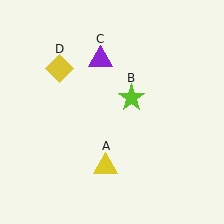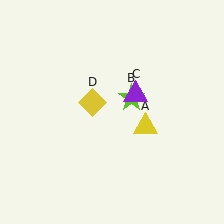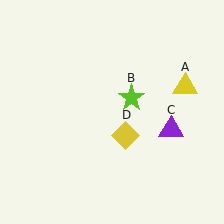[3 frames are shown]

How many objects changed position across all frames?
3 objects changed position: yellow triangle (object A), purple triangle (object C), yellow diamond (object D).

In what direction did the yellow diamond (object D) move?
The yellow diamond (object D) moved down and to the right.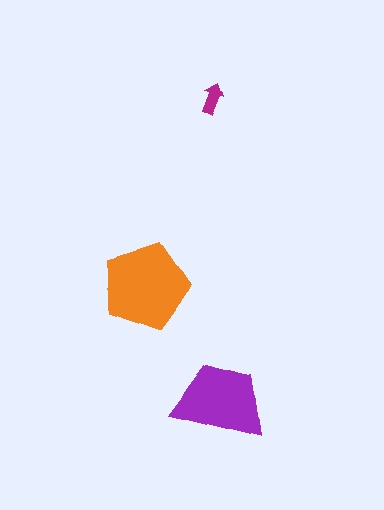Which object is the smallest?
The magenta arrow.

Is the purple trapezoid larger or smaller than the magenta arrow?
Larger.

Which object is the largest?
The orange pentagon.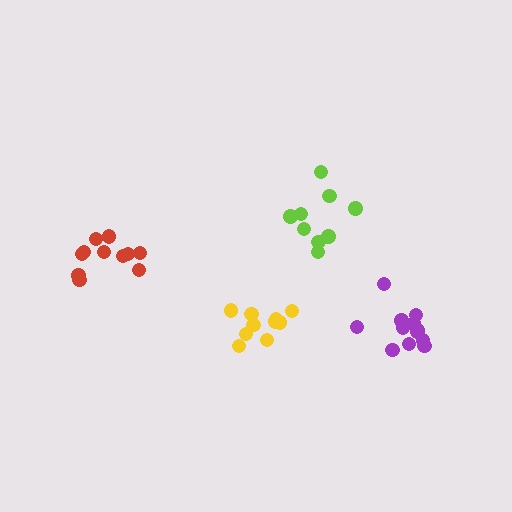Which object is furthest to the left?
The red cluster is leftmost.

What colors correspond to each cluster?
The clusters are colored: yellow, purple, lime, red.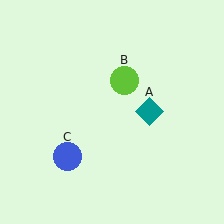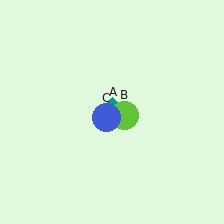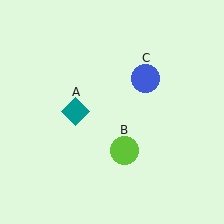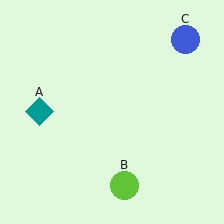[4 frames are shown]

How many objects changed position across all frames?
3 objects changed position: teal diamond (object A), lime circle (object B), blue circle (object C).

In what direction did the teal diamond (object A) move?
The teal diamond (object A) moved left.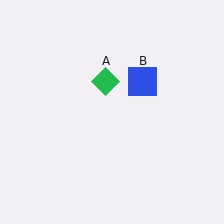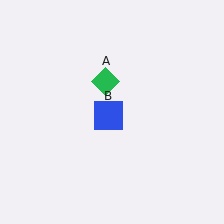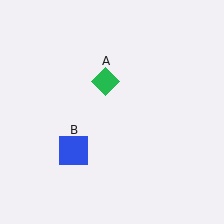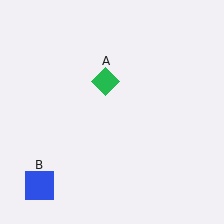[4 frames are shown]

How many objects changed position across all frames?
1 object changed position: blue square (object B).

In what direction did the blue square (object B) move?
The blue square (object B) moved down and to the left.